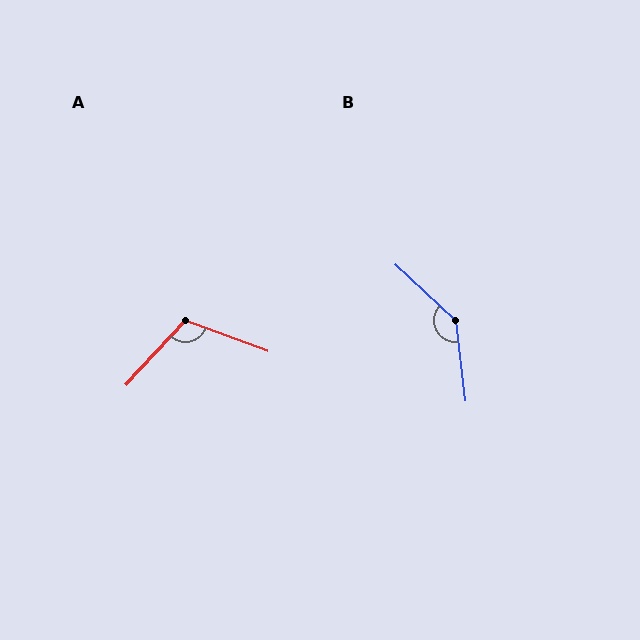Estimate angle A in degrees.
Approximately 113 degrees.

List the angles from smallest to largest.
A (113°), B (139°).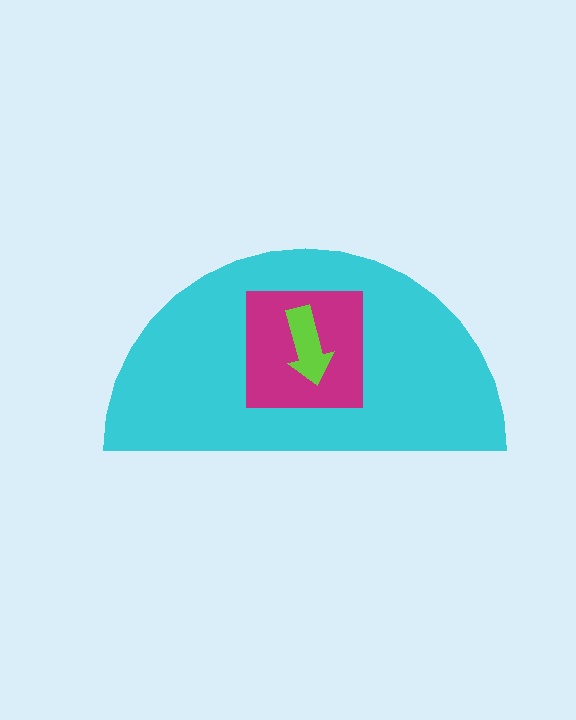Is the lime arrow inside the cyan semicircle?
Yes.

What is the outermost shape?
The cyan semicircle.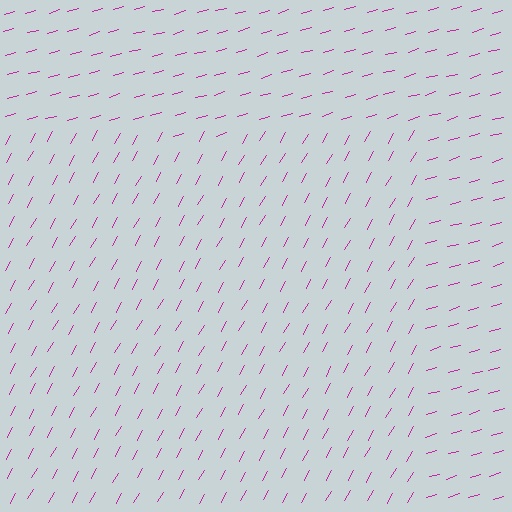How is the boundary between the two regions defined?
The boundary is defined purely by a change in line orientation (approximately 45 degrees difference). All lines are the same color and thickness.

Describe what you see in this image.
The image is filled with small magenta line segments. A rectangle region in the image has lines oriented differently from the surrounding lines, creating a visible texture boundary.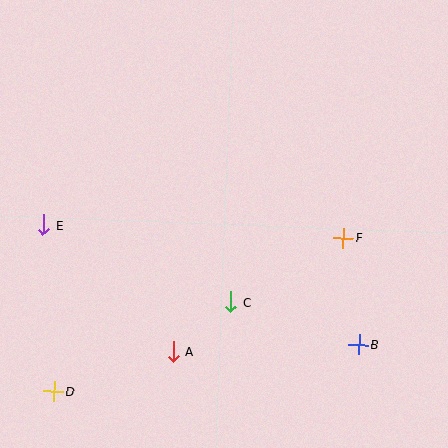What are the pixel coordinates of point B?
Point B is at (359, 344).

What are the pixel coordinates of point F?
Point F is at (343, 238).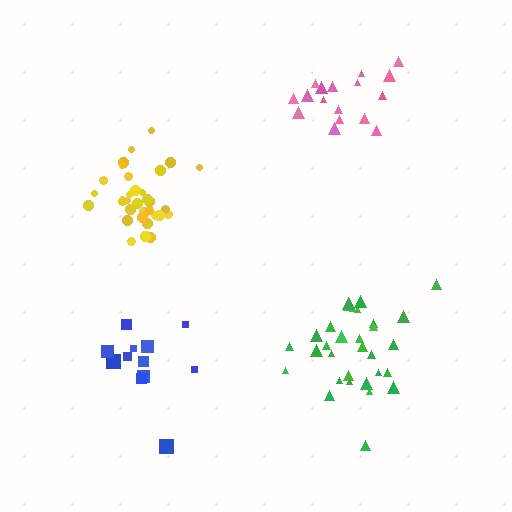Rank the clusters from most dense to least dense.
yellow, green, pink, blue.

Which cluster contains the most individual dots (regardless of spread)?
Yellow (33).